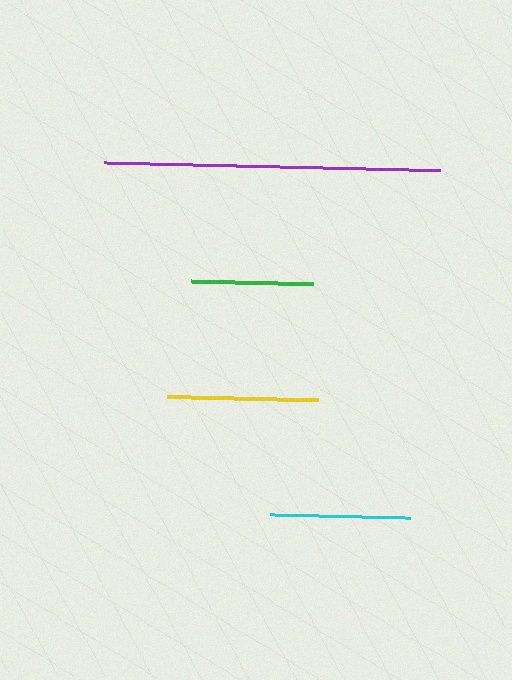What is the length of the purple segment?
The purple segment is approximately 336 pixels long.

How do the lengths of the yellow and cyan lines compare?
The yellow and cyan lines are approximately the same length.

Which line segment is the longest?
The purple line is the longest at approximately 336 pixels.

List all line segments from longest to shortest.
From longest to shortest: purple, yellow, cyan, green.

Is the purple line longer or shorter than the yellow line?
The purple line is longer than the yellow line.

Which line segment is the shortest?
The green line is the shortest at approximately 123 pixels.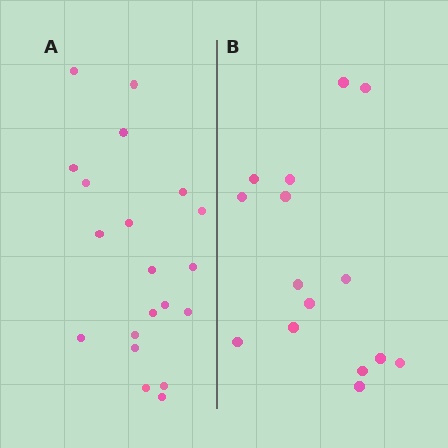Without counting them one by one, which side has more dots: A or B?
Region A (the left region) has more dots.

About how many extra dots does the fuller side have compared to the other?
Region A has about 5 more dots than region B.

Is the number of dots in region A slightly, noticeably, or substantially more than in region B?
Region A has noticeably more, but not dramatically so. The ratio is roughly 1.3 to 1.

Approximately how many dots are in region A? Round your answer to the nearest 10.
About 20 dots.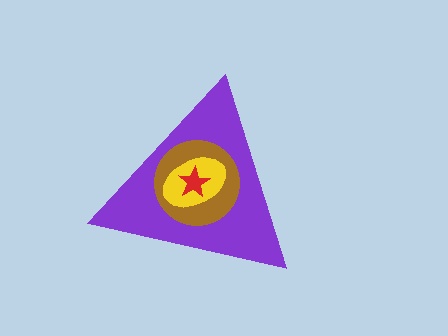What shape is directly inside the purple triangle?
The brown circle.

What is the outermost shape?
The purple triangle.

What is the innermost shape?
The red star.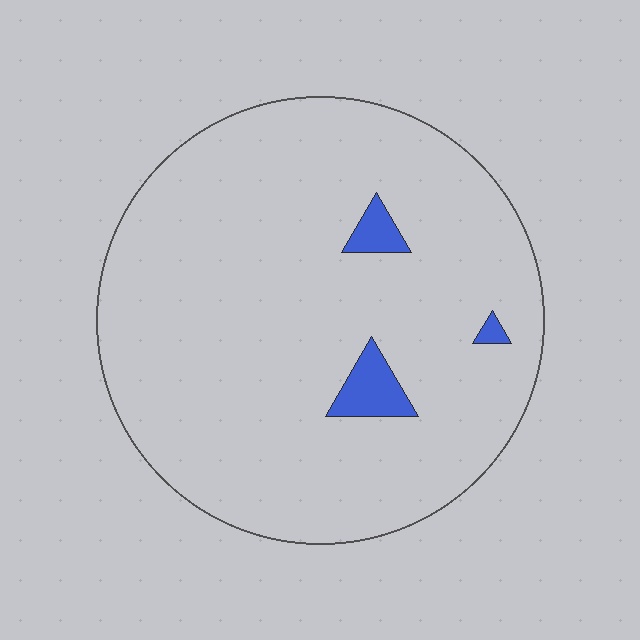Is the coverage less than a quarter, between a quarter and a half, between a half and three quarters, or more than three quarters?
Less than a quarter.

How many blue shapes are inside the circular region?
3.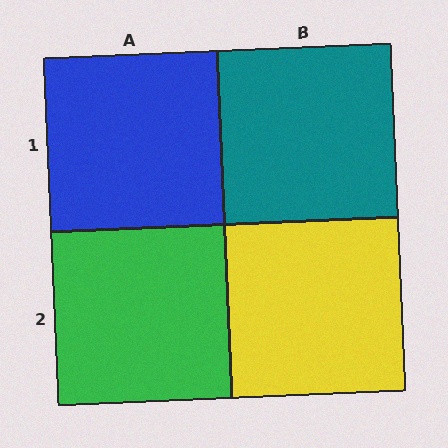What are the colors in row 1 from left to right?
Blue, teal.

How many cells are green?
1 cell is green.